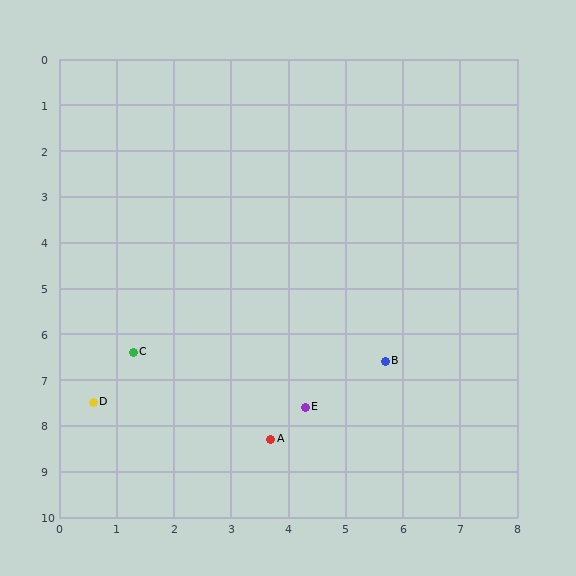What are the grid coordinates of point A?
Point A is at approximately (3.7, 8.3).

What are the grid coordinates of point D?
Point D is at approximately (0.6, 7.5).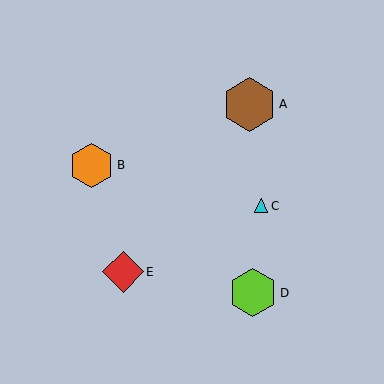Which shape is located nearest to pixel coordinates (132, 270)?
The red diamond (labeled E) at (123, 272) is nearest to that location.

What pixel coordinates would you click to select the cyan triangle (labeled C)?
Click at (261, 206) to select the cyan triangle C.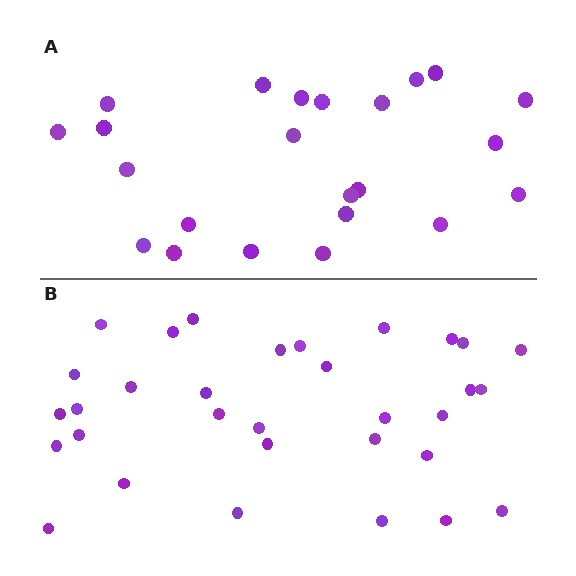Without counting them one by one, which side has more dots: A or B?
Region B (the bottom region) has more dots.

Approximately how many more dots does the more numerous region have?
Region B has roughly 8 or so more dots than region A.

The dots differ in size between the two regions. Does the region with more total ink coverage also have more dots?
No. Region A has more total ink coverage because its dots are larger, but region B actually contains more individual dots. Total area can be misleading — the number of items is what matters here.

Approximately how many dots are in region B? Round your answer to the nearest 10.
About 30 dots. (The exact count is 32, which rounds to 30.)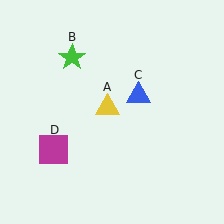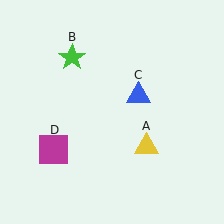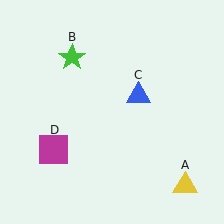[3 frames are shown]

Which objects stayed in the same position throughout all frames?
Green star (object B) and blue triangle (object C) and magenta square (object D) remained stationary.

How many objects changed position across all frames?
1 object changed position: yellow triangle (object A).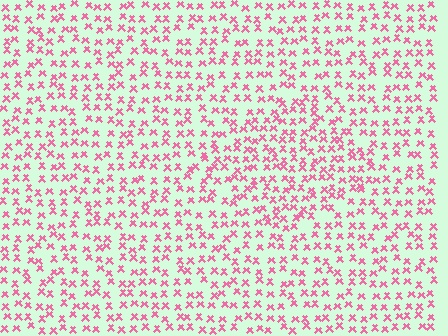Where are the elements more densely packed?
The elements are more densely packed inside the diamond boundary.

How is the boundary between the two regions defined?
The boundary is defined by a change in element density (approximately 1.4x ratio). All elements are the same color, size, and shape.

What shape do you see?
I see a diamond.